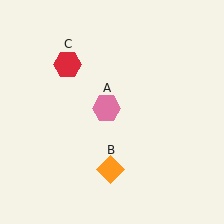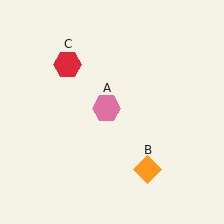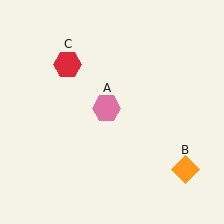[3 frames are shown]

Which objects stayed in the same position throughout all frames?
Pink hexagon (object A) and red hexagon (object C) remained stationary.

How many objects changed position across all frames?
1 object changed position: orange diamond (object B).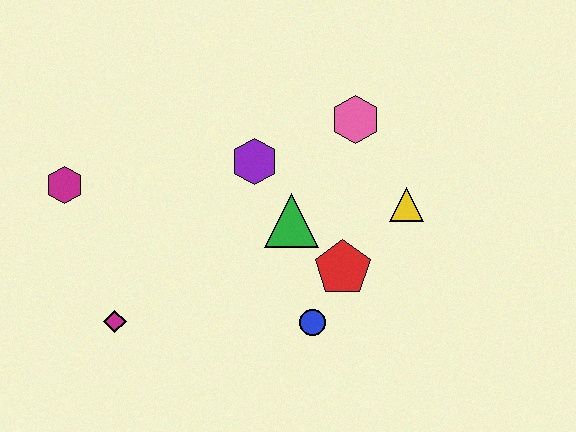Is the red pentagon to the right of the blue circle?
Yes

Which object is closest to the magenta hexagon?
The magenta diamond is closest to the magenta hexagon.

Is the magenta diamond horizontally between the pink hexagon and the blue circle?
No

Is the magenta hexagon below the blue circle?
No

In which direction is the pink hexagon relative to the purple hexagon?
The pink hexagon is to the right of the purple hexagon.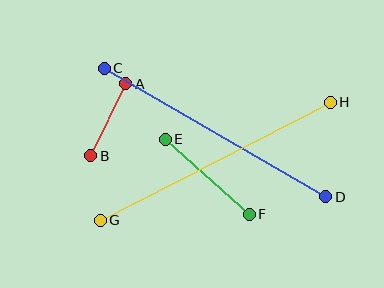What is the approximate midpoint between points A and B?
The midpoint is at approximately (108, 120) pixels.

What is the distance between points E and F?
The distance is approximately 113 pixels.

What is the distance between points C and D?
The distance is approximately 256 pixels.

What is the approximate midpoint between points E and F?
The midpoint is at approximately (207, 177) pixels.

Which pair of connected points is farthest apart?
Points G and H are farthest apart.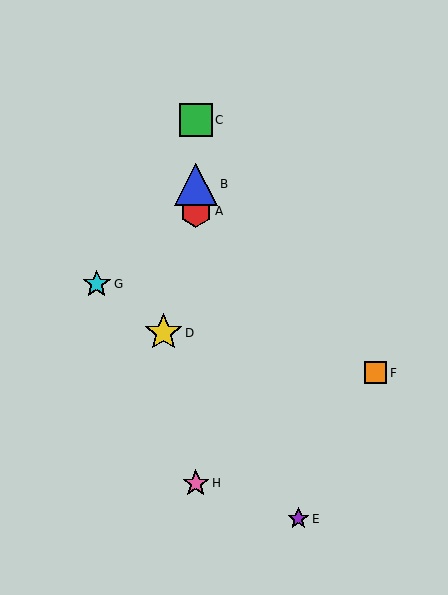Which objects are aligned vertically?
Objects A, B, C, H are aligned vertically.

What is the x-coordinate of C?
Object C is at x≈196.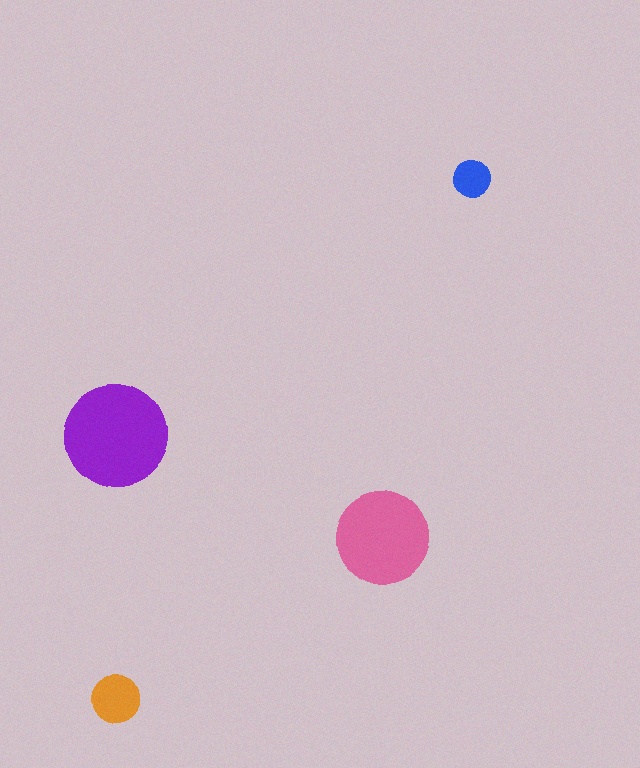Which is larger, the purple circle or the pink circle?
The purple one.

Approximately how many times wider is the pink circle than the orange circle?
About 2 times wider.